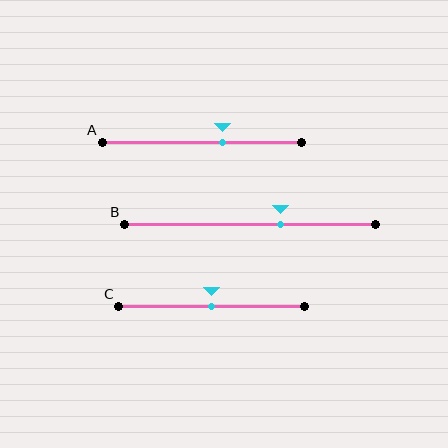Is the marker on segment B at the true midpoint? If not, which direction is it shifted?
No, the marker on segment B is shifted to the right by about 12% of the segment length.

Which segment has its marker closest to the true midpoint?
Segment C has its marker closest to the true midpoint.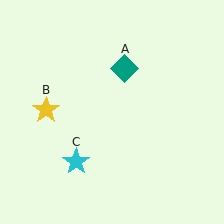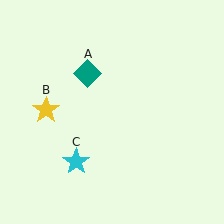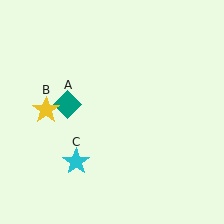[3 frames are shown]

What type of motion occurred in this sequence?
The teal diamond (object A) rotated counterclockwise around the center of the scene.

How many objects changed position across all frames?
1 object changed position: teal diamond (object A).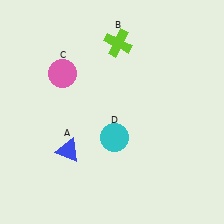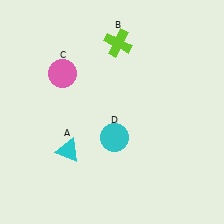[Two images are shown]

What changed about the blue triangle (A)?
In Image 1, A is blue. In Image 2, it changed to cyan.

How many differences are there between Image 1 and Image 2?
There is 1 difference between the two images.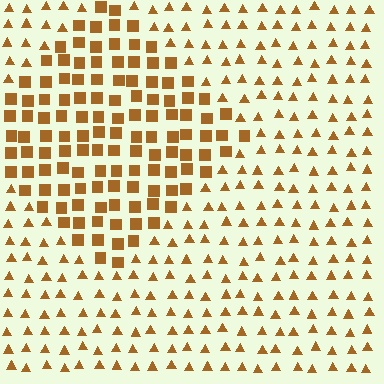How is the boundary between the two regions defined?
The boundary is defined by a change in element shape: squares inside vs. triangles outside. All elements share the same color and spacing.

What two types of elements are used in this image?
The image uses squares inside the diamond region and triangles outside it.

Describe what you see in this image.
The image is filled with small brown elements arranged in a uniform grid. A diamond-shaped region contains squares, while the surrounding area contains triangles. The boundary is defined purely by the change in element shape.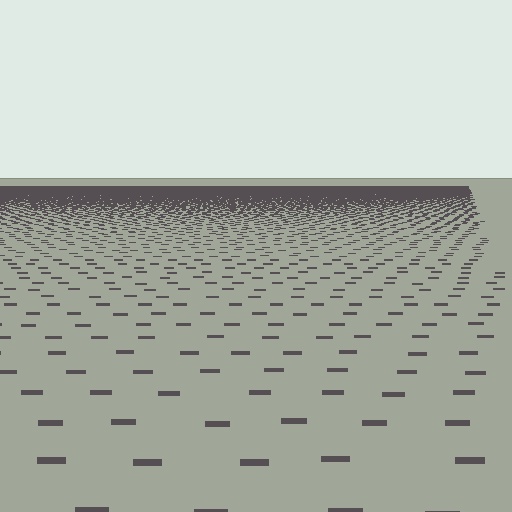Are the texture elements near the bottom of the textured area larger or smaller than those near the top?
Larger. Near the bottom, elements are closer to the viewer and appear at a bigger on-screen size.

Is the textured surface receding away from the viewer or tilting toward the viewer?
The surface is receding away from the viewer. Texture elements get smaller and denser toward the top.